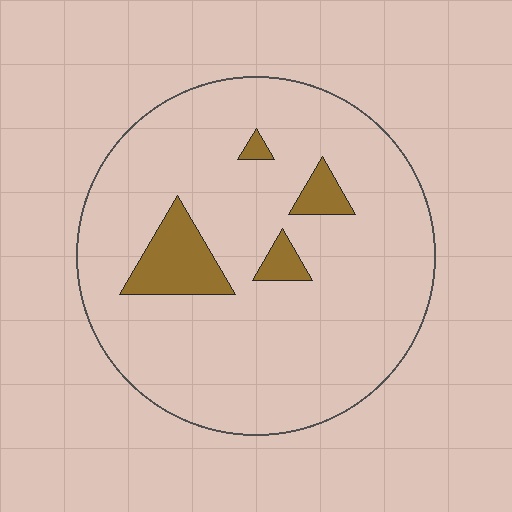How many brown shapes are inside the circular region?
4.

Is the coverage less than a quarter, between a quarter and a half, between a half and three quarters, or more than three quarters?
Less than a quarter.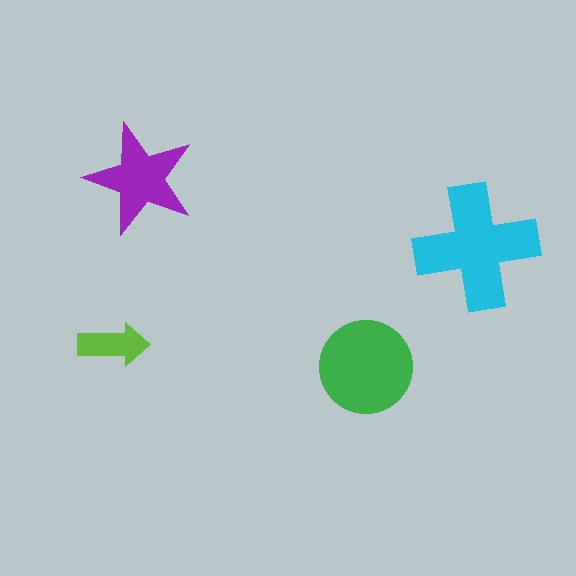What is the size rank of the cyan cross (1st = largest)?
1st.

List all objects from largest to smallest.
The cyan cross, the green circle, the purple star, the lime arrow.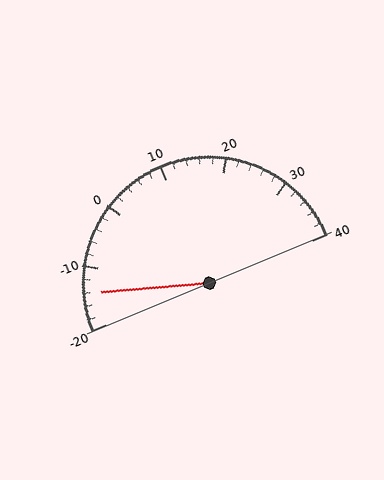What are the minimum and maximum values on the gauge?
The gauge ranges from -20 to 40.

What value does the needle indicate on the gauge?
The needle indicates approximately -14.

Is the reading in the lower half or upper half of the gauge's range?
The reading is in the lower half of the range (-20 to 40).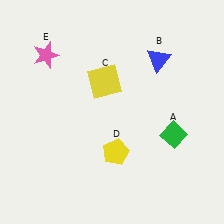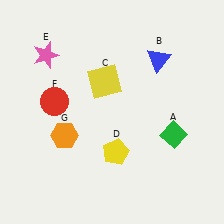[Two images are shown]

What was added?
A red circle (F), an orange hexagon (G) were added in Image 2.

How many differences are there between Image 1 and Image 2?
There are 2 differences between the two images.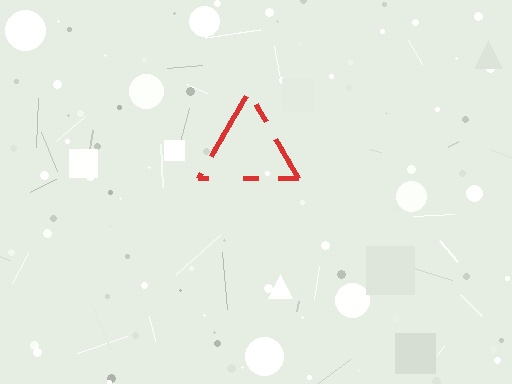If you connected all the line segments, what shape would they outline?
They would outline a triangle.